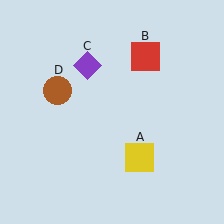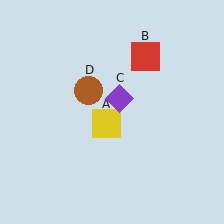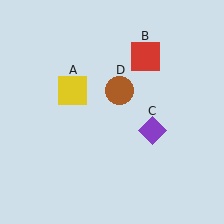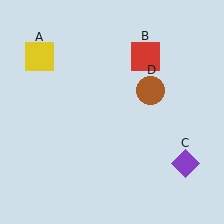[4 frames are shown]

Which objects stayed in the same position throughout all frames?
Red square (object B) remained stationary.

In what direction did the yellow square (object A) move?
The yellow square (object A) moved up and to the left.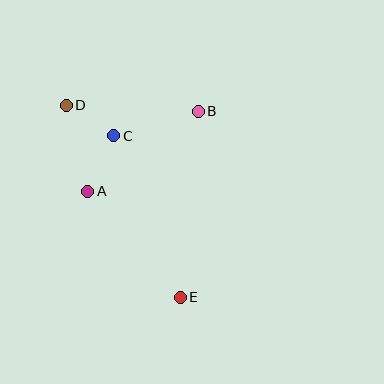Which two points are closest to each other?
Points C and D are closest to each other.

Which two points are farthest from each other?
Points D and E are farthest from each other.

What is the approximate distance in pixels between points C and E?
The distance between C and E is approximately 175 pixels.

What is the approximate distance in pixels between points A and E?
The distance between A and E is approximately 141 pixels.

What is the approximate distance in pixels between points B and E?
The distance between B and E is approximately 187 pixels.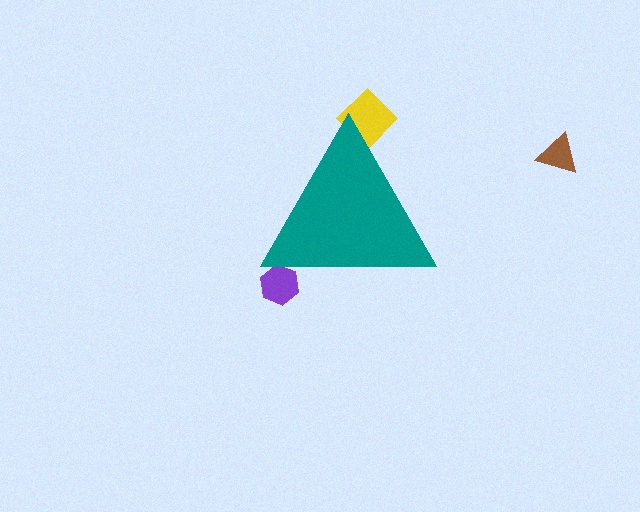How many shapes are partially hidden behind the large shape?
2 shapes are partially hidden.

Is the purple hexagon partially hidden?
Yes, the purple hexagon is partially hidden behind the teal triangle.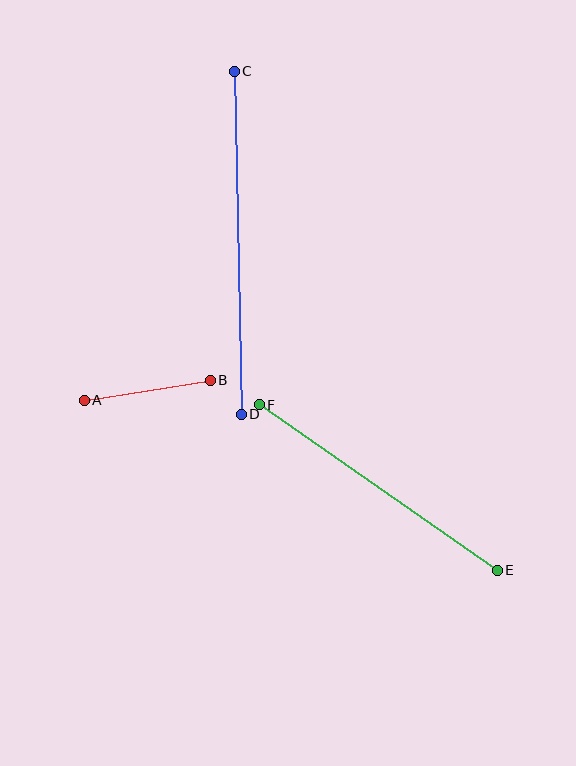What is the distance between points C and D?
The distance is approximately 343 pixels.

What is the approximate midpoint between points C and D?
The midpoint is at approximately (238, 243) pixels.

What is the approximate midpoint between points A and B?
The midpoint is at approximately (147, 390) pixels.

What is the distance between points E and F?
The distance is approximately 290 pixels.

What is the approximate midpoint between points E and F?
The midpoint is at approximately (378, 488) pixels.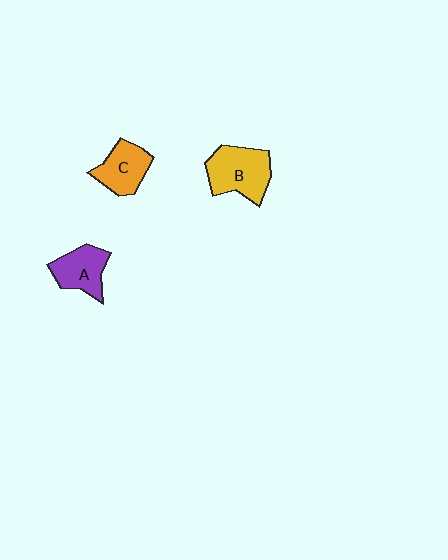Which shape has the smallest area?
Shape C (orange).